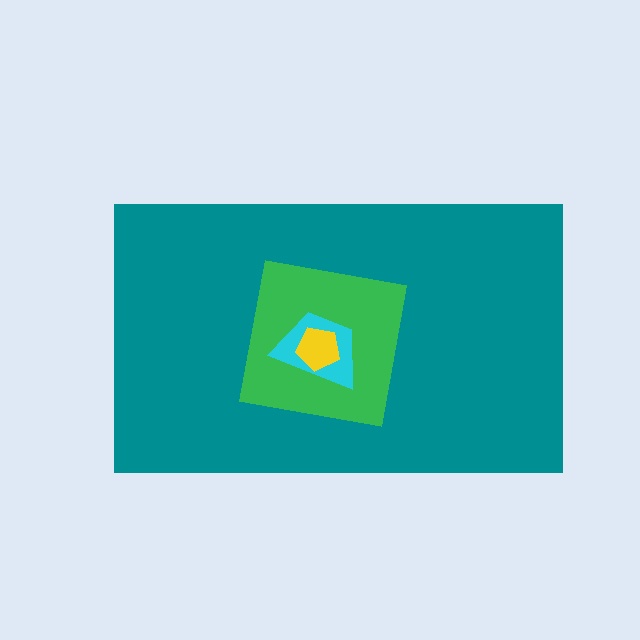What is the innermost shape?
The yellow pentagon.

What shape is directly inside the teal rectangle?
The green square.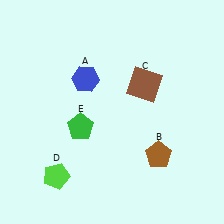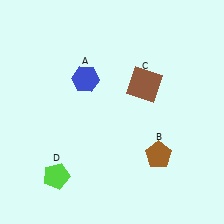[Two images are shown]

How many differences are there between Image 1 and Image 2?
There is 1 difference between the two images.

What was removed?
The green pentagon (E) was removed in Image 2.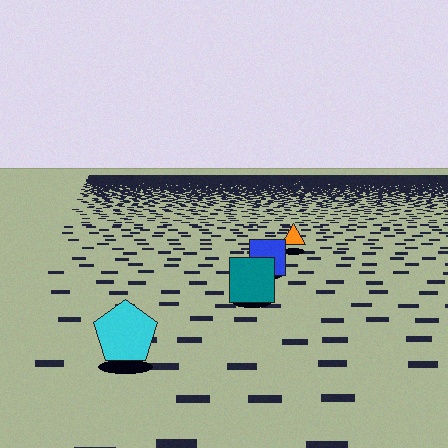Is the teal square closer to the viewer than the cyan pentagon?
No. The cyan pentagon is closer — you can tell from the texture gradient: the ground texture is coarser near it.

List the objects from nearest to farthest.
From nearest to farthest: the cyan pentagon, the teal square, the blue square, the orange triangle.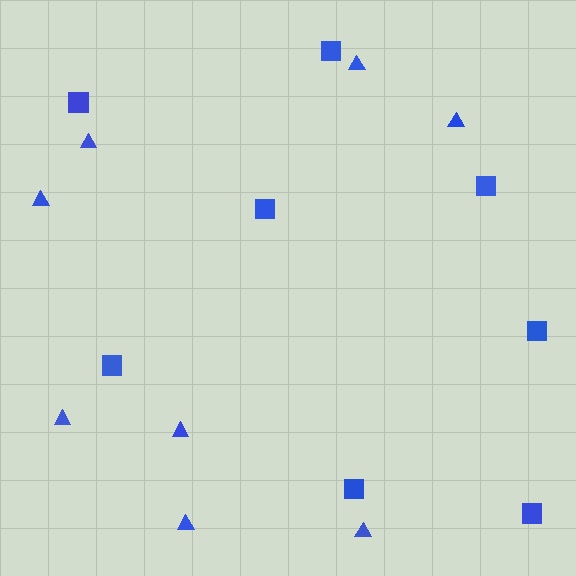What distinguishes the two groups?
There are 2 groups: one group of squares (8) and one group of triangles (8).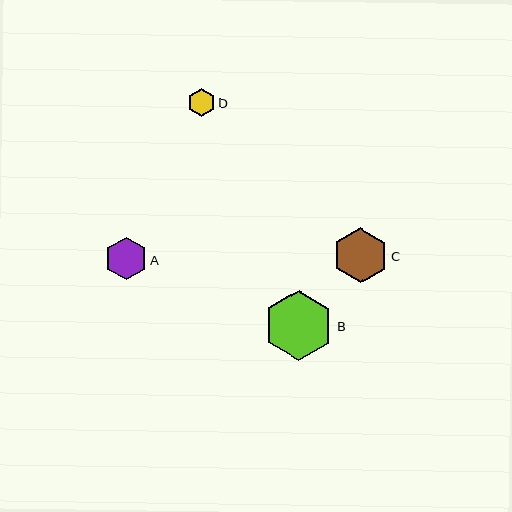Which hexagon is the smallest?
Hexagon D is the smallest with a size of approximately 28 pixels.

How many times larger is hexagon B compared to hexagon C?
Hexagon B is approximately 1.3 times the size of hexagon C.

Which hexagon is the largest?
Hexagon B is the largest with a size of approximately 70 pixels.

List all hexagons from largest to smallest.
From largest to smallest: B, C, A, D.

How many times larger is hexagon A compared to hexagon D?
Hexagon A is approximately 1.5 times the size of hexagon D.